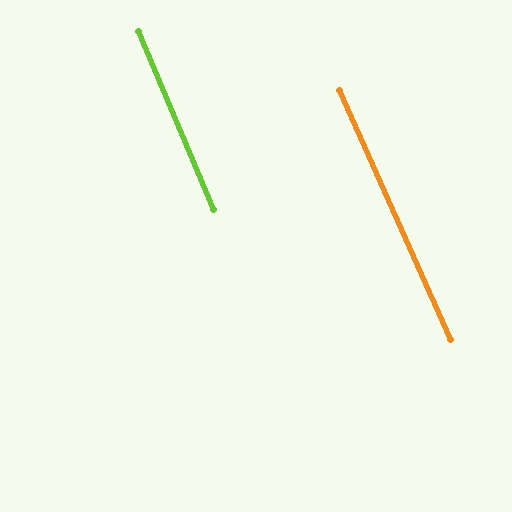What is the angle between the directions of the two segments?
Approximately 1 degree.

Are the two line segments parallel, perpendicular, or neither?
Parallel — their directions differ by only 1.3°.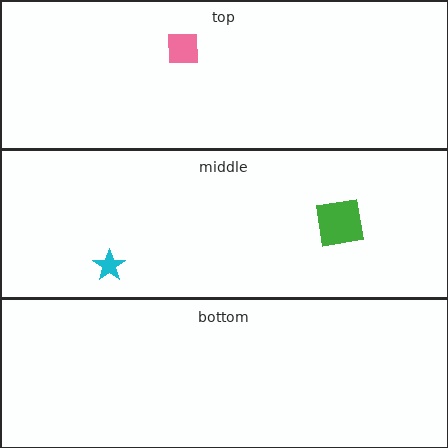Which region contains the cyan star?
The middle region.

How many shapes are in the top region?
1.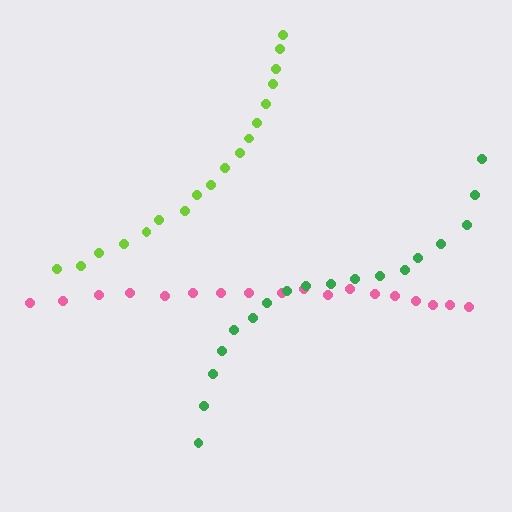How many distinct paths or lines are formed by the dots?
There are 3 distinct paths.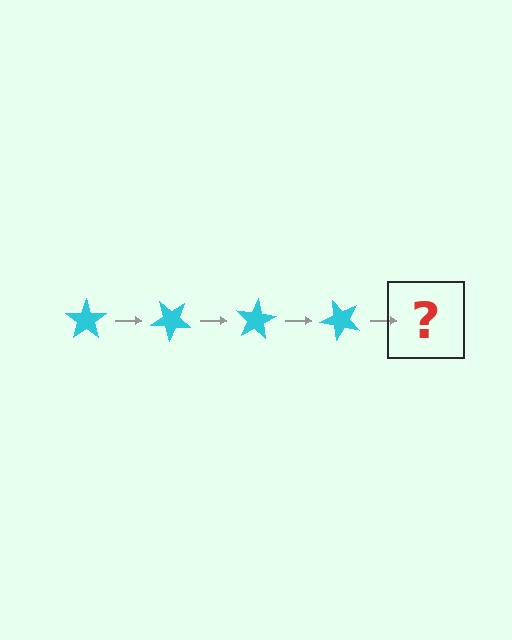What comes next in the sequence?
The next element should be a cyan star rotated 160 degrees.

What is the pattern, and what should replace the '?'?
The pattern is that the star rotates 40 degrees each step. The '?' should be a cyan star rotated 160 degrees.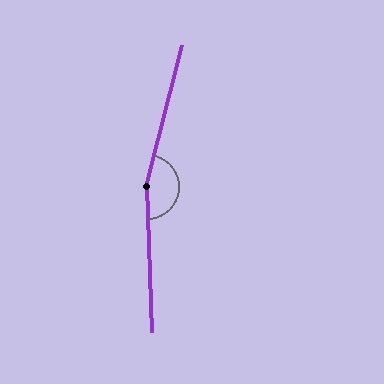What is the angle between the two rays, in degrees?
Approximately 164 degrees.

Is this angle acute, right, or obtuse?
It is obtuse.